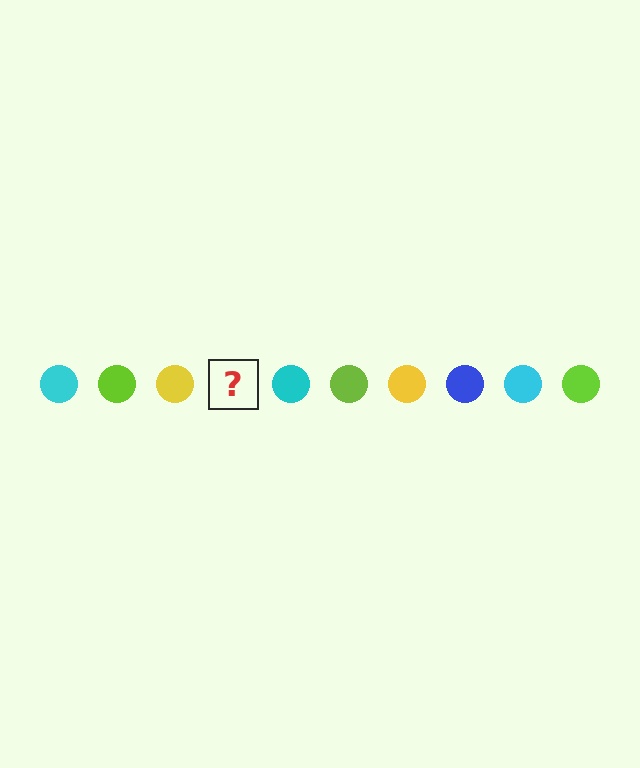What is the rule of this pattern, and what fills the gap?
The rule is that the pattern cycles through cyan, lime, yellow, blue circles. The gap should be filled with a blue circle.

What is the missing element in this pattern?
The missing element is a blue circle.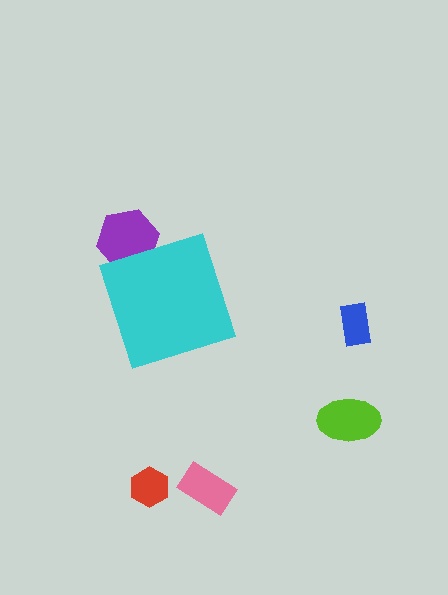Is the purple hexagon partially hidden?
Yes, the purple hexagon is partially hidden behind the cyan diamond.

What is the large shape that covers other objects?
A cyan diamond.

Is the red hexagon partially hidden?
No, the red hexagon is fully visible.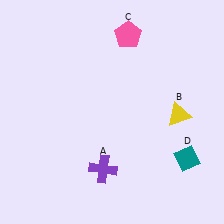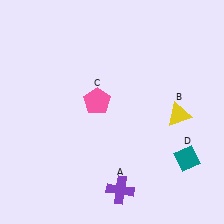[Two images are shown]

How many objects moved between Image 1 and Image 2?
2 objects moved between the two images.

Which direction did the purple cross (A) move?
The purple cross (A) moved down.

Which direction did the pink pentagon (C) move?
The pink pentagon (C) moved down.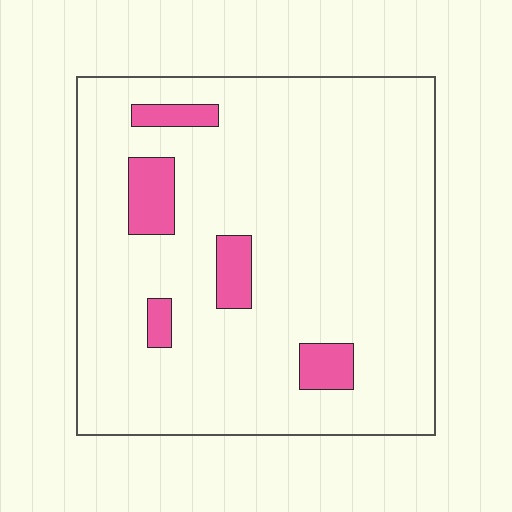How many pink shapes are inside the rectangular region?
5.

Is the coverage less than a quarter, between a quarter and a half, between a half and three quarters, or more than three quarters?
Less than a quarter.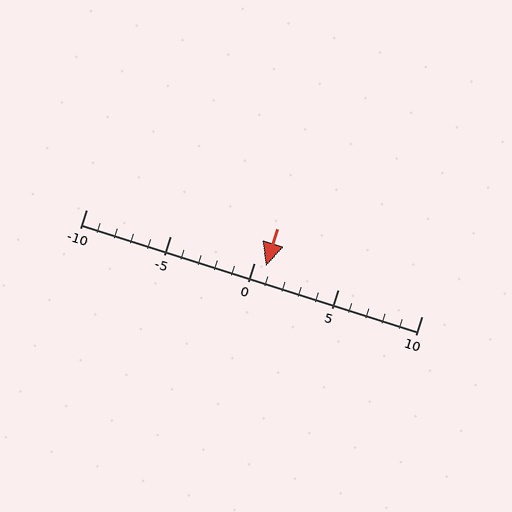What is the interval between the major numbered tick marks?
The major tick marks are spaced 5 units apart.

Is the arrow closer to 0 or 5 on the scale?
The arrow is closer to 0.